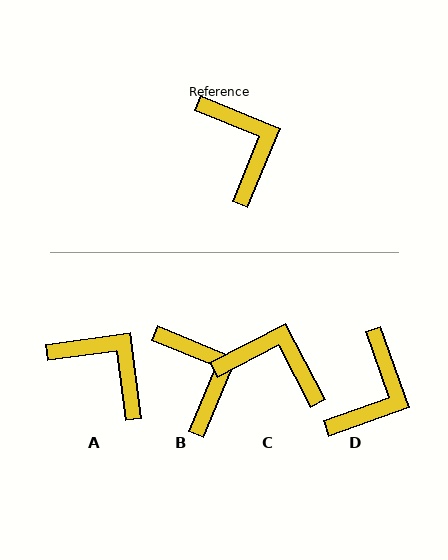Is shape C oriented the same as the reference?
No, it is off by about 50 degrees.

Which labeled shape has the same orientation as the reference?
B.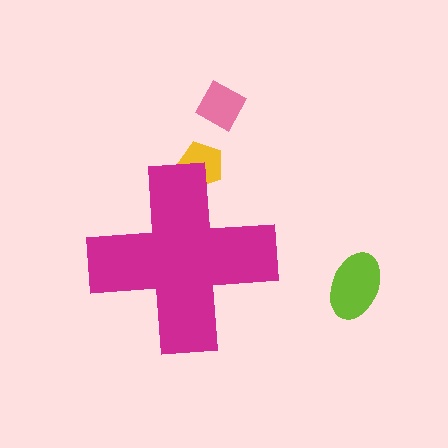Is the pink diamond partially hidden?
No, the pink diamond is fully visible.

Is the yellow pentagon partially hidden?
Yes, the yellow pentagon is partially hidden behind the magenta cross.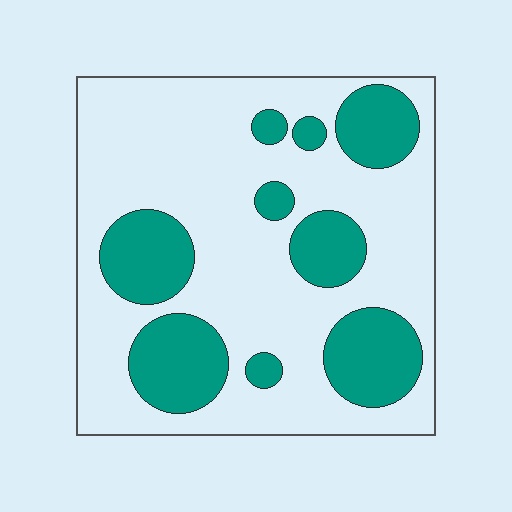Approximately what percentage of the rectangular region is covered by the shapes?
Approximately 30%.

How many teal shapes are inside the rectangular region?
9.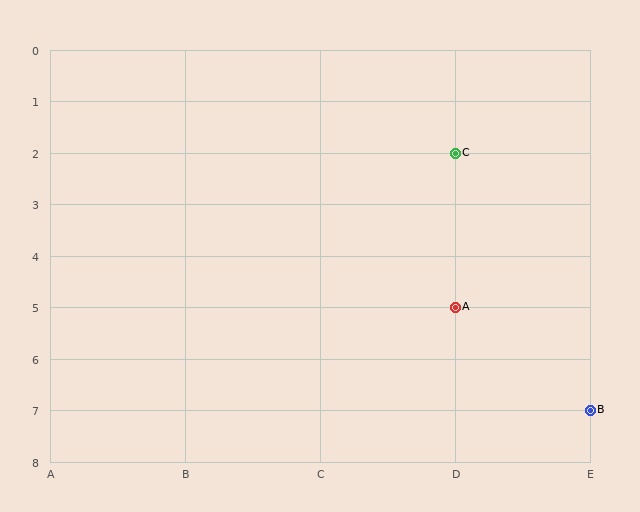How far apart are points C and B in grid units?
Points C and B are 1 column and 5 rows apart (about 5.1 grid units diagonally).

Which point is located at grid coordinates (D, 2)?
Point C is at (D, 2).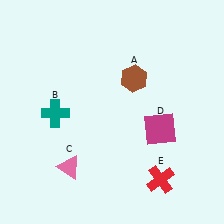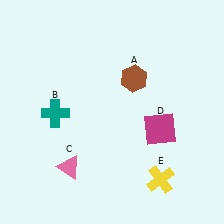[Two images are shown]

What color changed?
The cross (E) changed from red in Image 1 to yellow in Image 2.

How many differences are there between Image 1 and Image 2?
There is 1 difference between the two images.